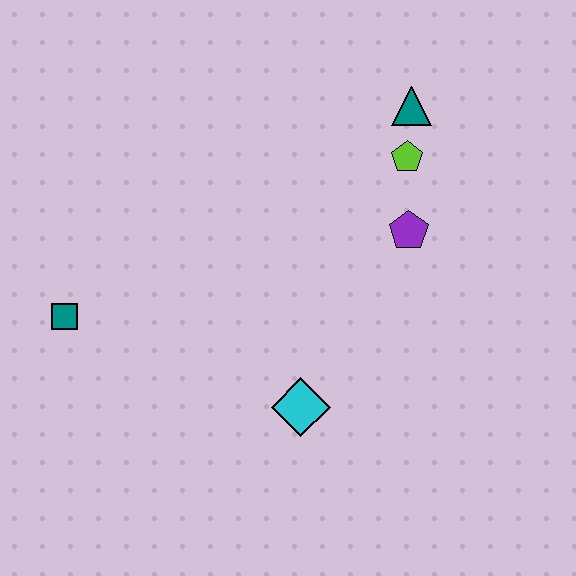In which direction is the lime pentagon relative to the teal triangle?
The lime pentagon is below the teal triangle.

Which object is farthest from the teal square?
The teal triangle is farthest from the teal square.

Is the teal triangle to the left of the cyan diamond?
No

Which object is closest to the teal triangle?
The lime pentagon is closest to the teal triangle.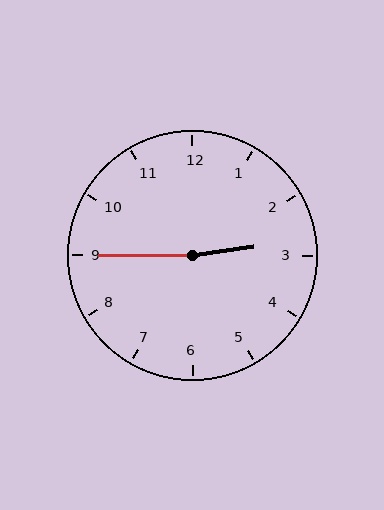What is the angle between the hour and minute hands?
Approximately 172 degrees.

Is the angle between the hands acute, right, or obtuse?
It is obtuse.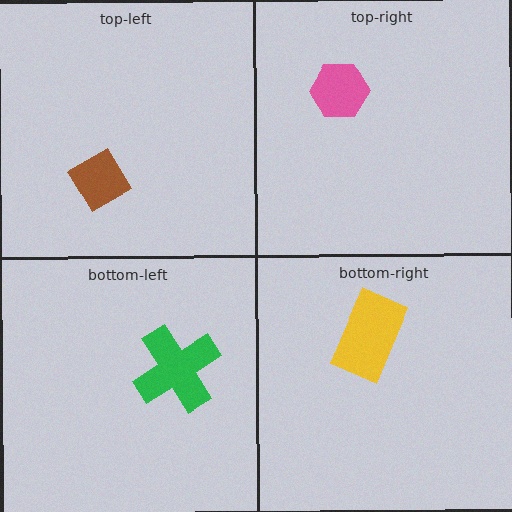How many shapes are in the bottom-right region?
1.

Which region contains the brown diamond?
The top-left region.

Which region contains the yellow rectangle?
The bottom-right region.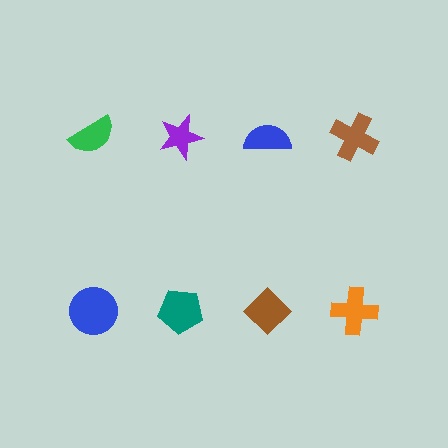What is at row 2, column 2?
A teal pentagon.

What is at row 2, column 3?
A brown diamond.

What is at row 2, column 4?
An orange cross.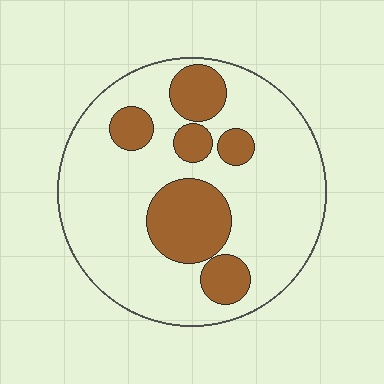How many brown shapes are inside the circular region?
6.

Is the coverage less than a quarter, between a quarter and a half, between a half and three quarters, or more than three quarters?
Between a quarter and a half.